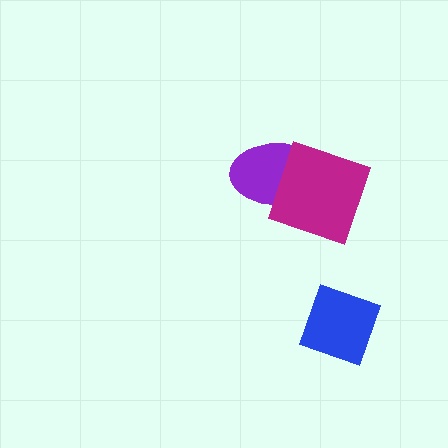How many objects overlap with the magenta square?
1 object overlaps with the magenta square.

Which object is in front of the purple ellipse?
The magenta square is in front of the purple ellipse.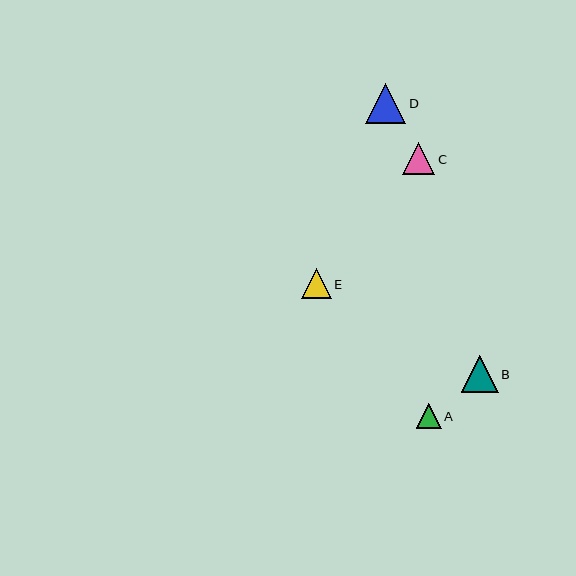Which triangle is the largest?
Triangle D is the largest with a size of approximately 40 pixels.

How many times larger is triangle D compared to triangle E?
Triangle D is approximately 1.3 times the size of triangle E.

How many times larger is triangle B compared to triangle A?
Triangle B is approximately 1.5 times the size of triangle A.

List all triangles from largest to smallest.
From largest to smallest: D, B, C, E, A.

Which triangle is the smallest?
Triangle A is the smallest with a size of approximately 25 pixels.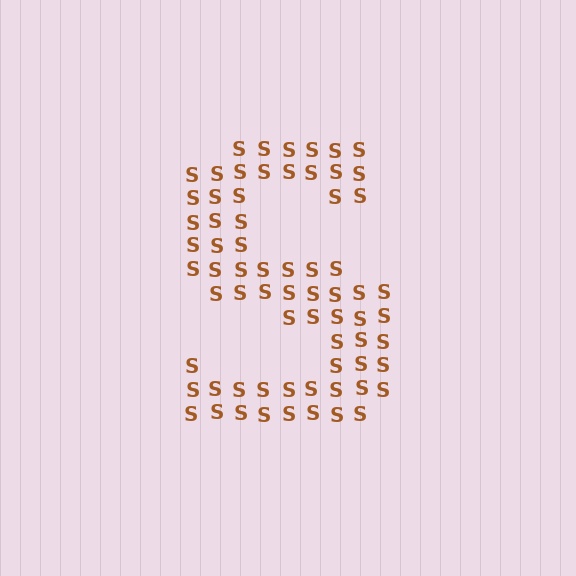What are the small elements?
The small elements are letter S's.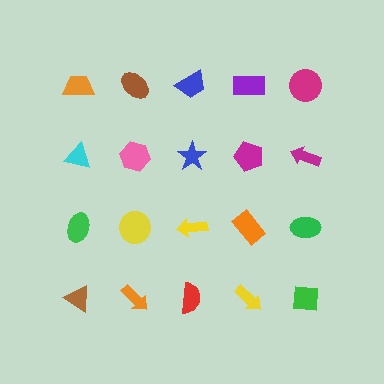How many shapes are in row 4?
5 shapes.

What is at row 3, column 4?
An orange rectangle.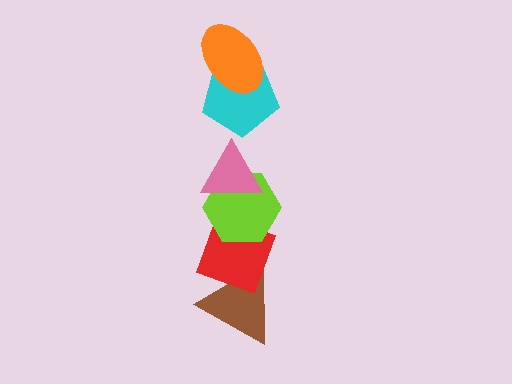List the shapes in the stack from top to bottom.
From top to bottom: the orange ellipse, the cyan pentagon, the pink triangle, the lime hexagon, the red diamond, the brown triangle.